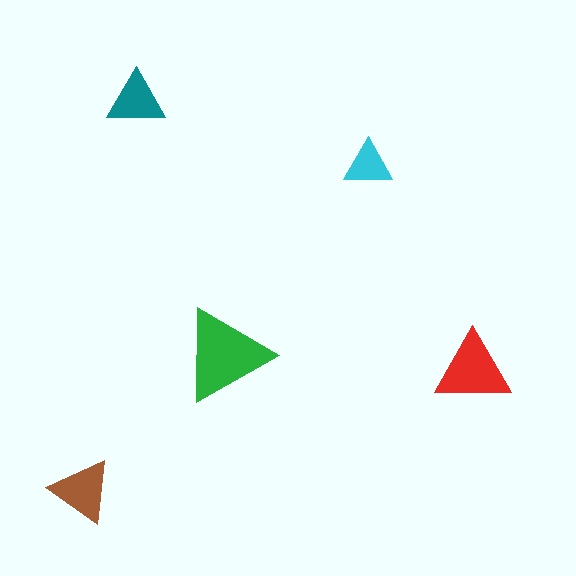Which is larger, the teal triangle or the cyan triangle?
The teal one.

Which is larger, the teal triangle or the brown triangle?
The brown one.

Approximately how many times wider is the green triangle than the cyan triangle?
About 2 times wider.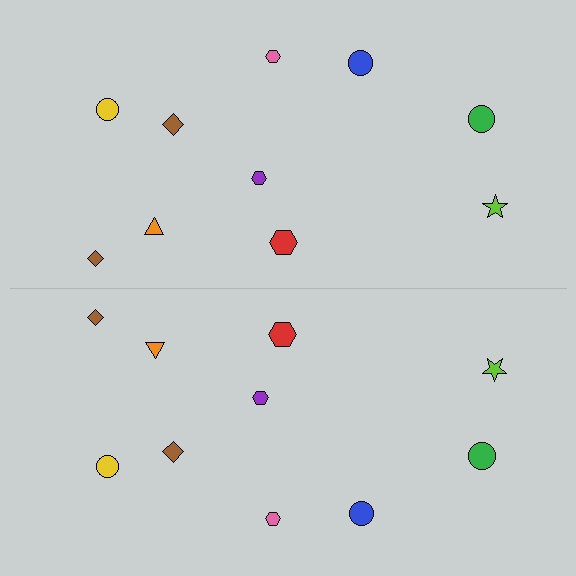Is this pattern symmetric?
Yes, this pattern has bilateral (reflection) symmetry.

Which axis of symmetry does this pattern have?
The pattern has a horizontal axis of symmetry running through the center of the image.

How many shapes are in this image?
There are 20 shapes in this image.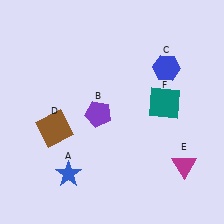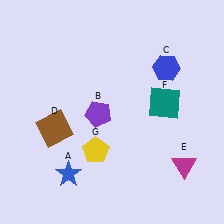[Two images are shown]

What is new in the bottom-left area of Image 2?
A yellow pentagon (G) was added in the bottom-left area of Image 2.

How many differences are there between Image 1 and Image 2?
There is 1 difference between the two images.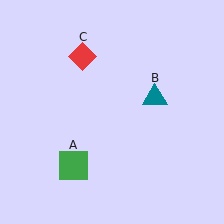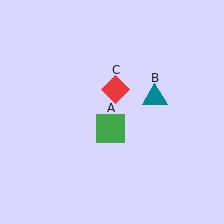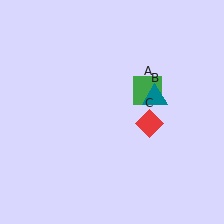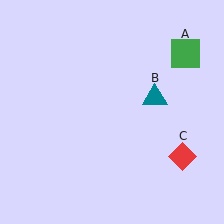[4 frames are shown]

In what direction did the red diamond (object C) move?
The red diamond (object C) moved down and to the right.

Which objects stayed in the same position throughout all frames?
Teal triangle (object B) remained stationary.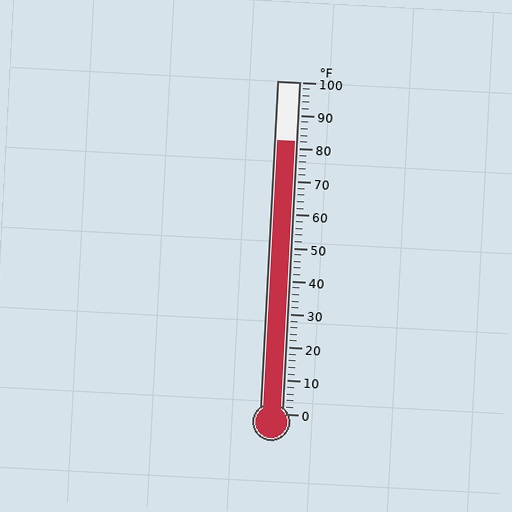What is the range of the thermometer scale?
The thermometer scale ranges from 0°F to 100°F.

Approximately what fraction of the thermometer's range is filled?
The thermometer is filled to approximately 80% of its range.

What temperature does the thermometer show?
The thermometer shows approximately 82°F.